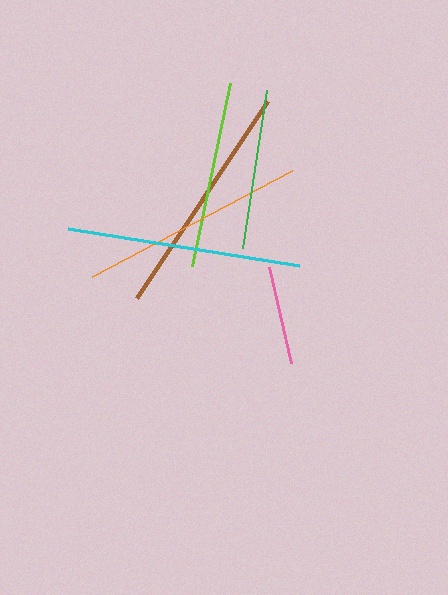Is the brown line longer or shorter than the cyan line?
The brown line is longer than the cyan line.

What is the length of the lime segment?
The lime segment is approximately 187 pixels long.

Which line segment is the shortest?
The pink line is the shortest at approximately 99 pixels.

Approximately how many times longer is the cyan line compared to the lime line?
The cyan line is approximately 1.3 times the length of the lime line.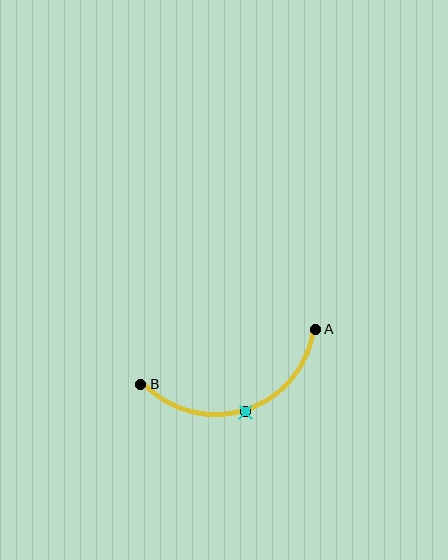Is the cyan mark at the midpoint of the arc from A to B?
Yes. The cyan mark lies on the arc at equal arc-length from both A and B — it is the arc midpoint.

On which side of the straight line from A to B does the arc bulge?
The arc bulges below the straight line connecting A and B.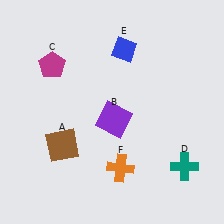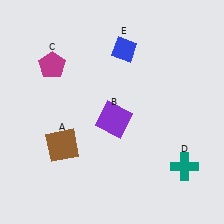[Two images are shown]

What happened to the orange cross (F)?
The orange cross (F) was removed in Image 2. It was in the bottom-right area of Image 1.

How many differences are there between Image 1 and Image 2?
There is 1 difference between the two images.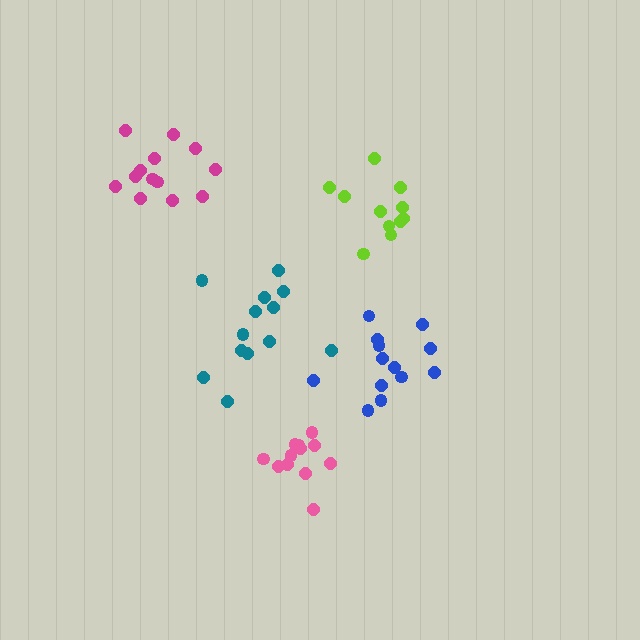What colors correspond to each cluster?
The clusters are colored: blue, teal, pink, magenta, lime.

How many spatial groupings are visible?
There are 5 spatial groupings.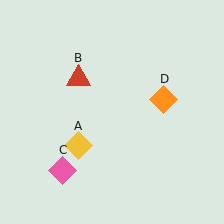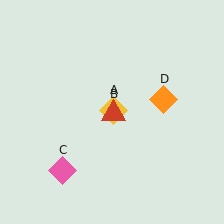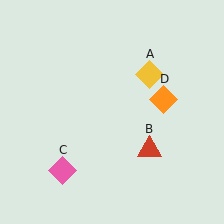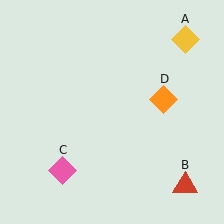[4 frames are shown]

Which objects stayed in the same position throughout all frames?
Pink diamond (object C) and orange diamond (object D) remained stationary.